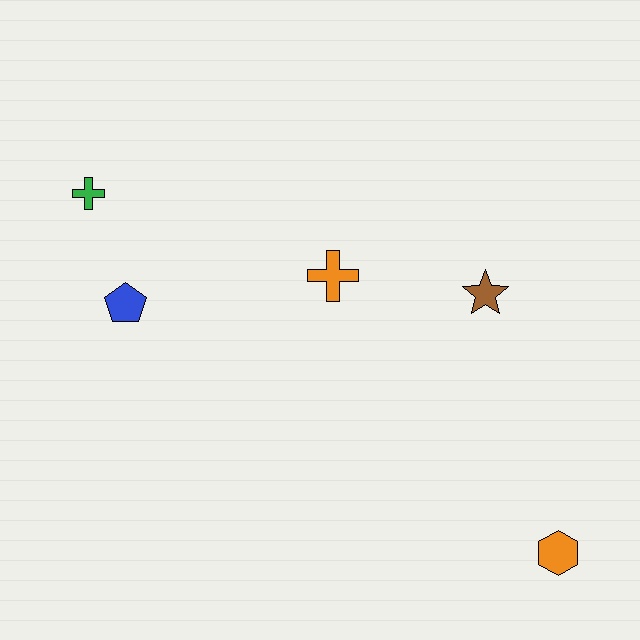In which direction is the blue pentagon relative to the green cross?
The blue pentagon is below the green cross.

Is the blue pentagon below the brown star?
Yes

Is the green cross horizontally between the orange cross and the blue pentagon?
No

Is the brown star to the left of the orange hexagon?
Yes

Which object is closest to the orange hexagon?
The brown star is closest to the orange hexagon.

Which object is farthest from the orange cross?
The orange hexagon is farthest from the orange cross.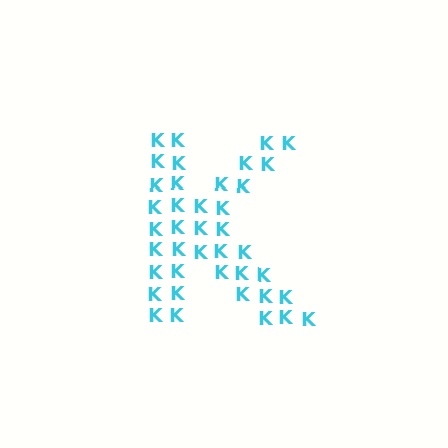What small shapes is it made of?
It is made of small letter K's.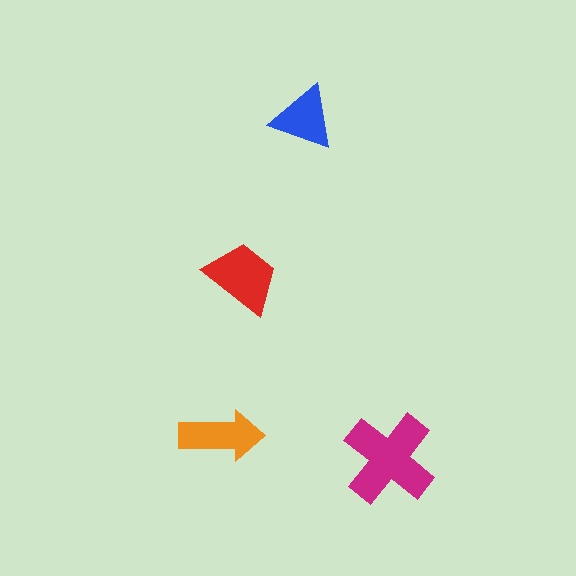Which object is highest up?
The blue triangle is topmost.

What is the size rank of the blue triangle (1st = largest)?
4th.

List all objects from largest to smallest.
The magenta cross, the red trapezoid, the orange arrow, the blue triangle.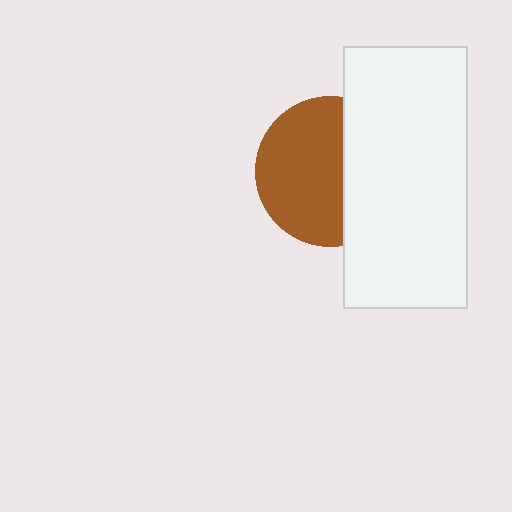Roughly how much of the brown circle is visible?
About half of it is visible (roughly 61%).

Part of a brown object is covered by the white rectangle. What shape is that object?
It is a circle.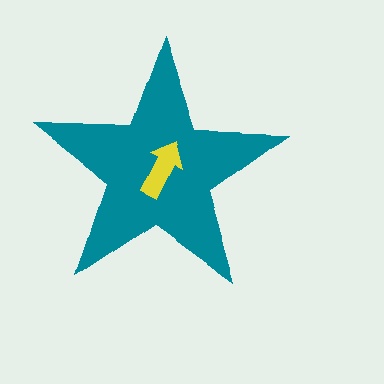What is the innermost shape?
The yellow arrow.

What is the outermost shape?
The teal star.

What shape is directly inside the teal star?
The yellow arrow.